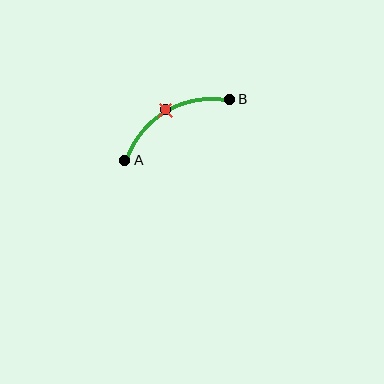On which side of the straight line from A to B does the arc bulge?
The arc bulges above the straight line connecting A and B.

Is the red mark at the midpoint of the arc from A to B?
Yes. The red mark lies on the arc at equal arc-length from both A and B — it is the arc midpoint.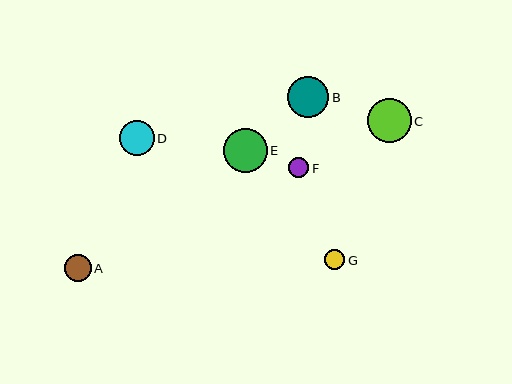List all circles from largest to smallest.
From largest to smallest: C, E, B, D, A, G, F.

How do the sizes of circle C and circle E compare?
Circle C and circle E are approximately the same size.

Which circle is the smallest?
Circle F is the smallest with a size of approximately 20 pixels.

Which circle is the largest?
Circle C is the largest with a size of approximately 44 pixels.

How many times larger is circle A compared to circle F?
Circle A is approximately 1.3 times the size of circle F.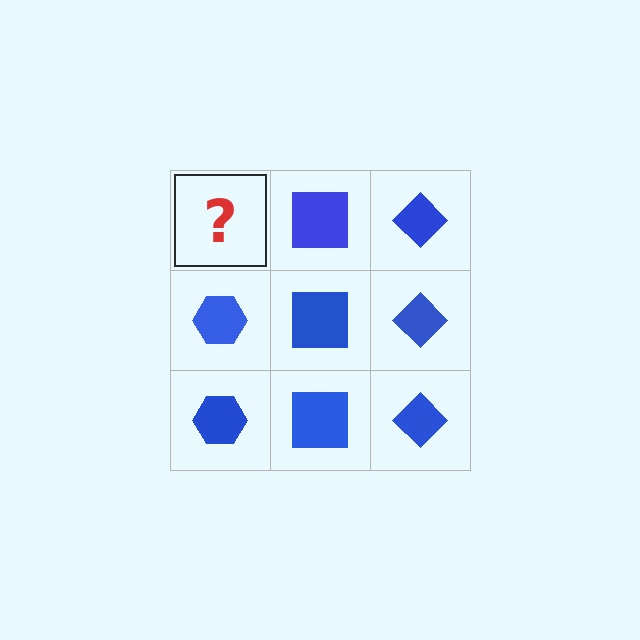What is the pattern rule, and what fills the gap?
The rule is that each column has a consistent shape. The gap should be filled with a blue hexagon.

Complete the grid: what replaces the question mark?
The question mark should be replaced with a blue hexagon.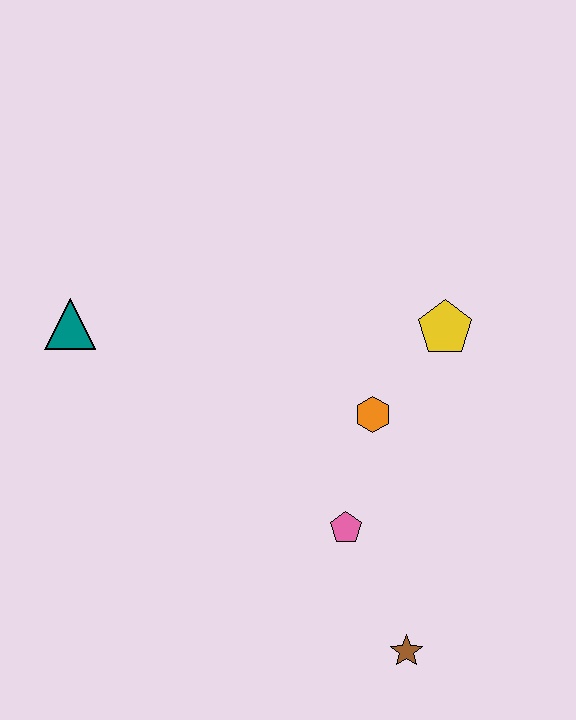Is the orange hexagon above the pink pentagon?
Yes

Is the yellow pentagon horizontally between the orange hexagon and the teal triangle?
No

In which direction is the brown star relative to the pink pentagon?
The brown star is below the pink pentagon.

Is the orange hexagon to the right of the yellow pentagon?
No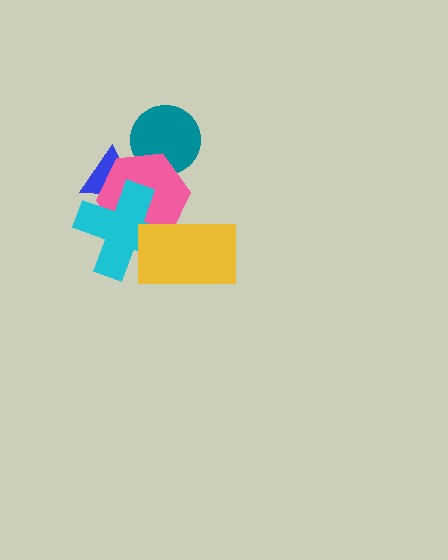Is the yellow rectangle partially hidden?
No, no other shape covers it.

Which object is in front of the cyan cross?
The yellow rectangle is in front of the cyan cross.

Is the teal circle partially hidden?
Yes, it is partially covered by another shape.